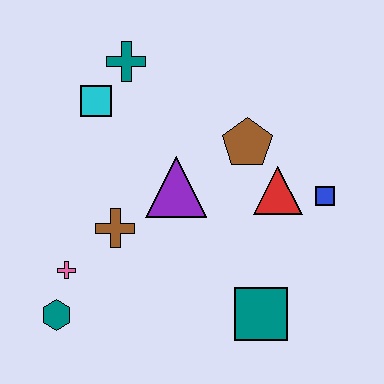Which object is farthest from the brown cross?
The blue square is farthest from the brown cross.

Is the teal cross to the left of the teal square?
Yes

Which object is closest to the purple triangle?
The brown cross is closest to the purple triangle.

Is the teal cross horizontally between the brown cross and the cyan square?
No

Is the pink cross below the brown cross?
Yes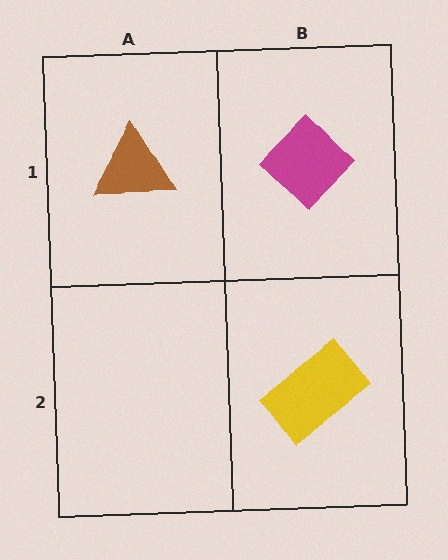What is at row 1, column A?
A brown triangle.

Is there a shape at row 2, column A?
No, that cell is empty.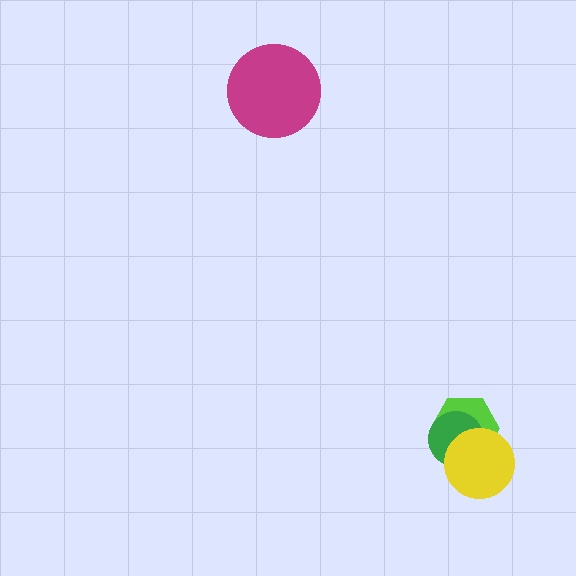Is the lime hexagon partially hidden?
Yes, it is partially covered by another shape.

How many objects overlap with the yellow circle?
2 objects overlap with the yellow circle.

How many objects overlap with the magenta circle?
0 objects overlap with the magenta circle.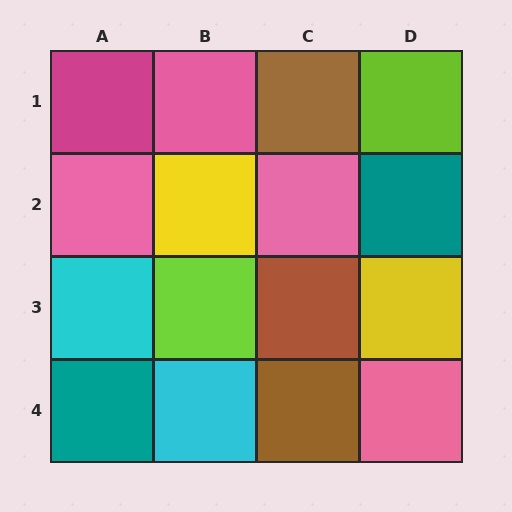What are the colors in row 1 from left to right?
Magenta, pink, brown, lime.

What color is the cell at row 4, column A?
Teal.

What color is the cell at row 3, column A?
Cyan.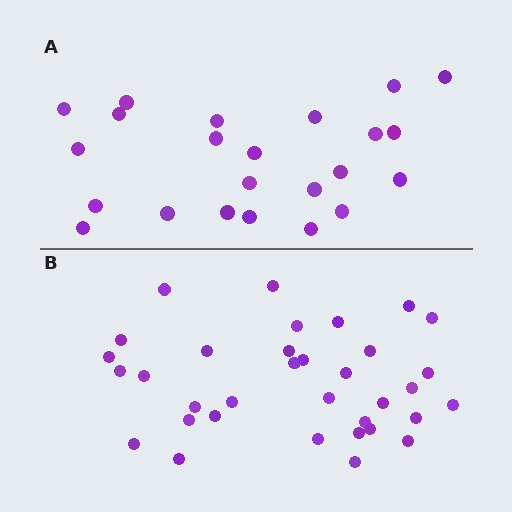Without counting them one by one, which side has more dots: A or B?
Region B (the bottom region) has more dots.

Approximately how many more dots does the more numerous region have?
Region B has roughly 12 or so more dots than region A.